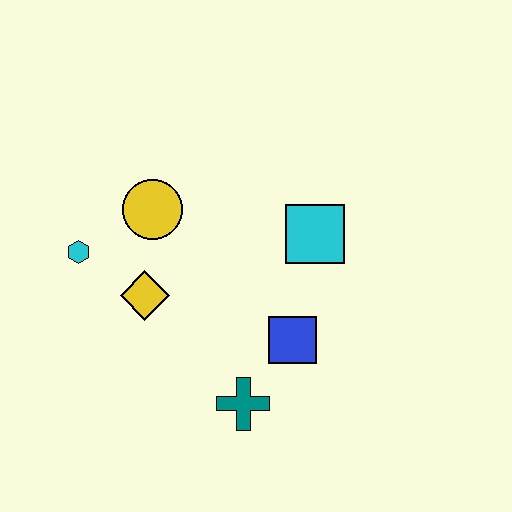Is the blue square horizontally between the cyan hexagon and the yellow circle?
No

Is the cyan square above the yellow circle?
No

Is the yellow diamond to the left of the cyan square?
Yes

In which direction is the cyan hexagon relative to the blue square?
The cyan hexagon is to the left of the blue square.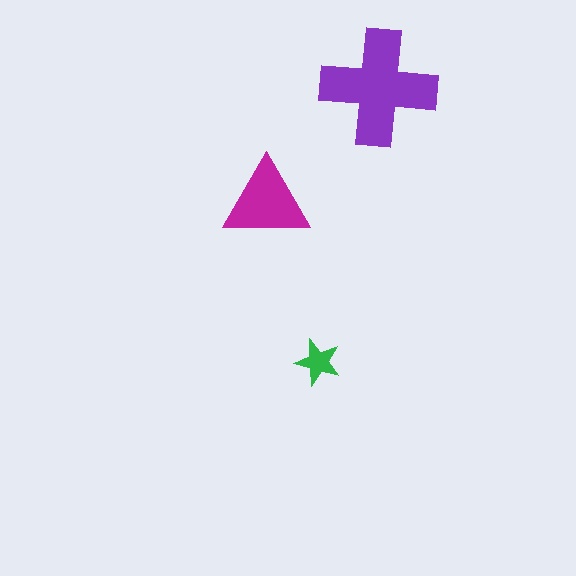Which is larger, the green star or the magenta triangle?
The magenta triangle.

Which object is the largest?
The purple cross.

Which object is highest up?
The purple cross is topmost.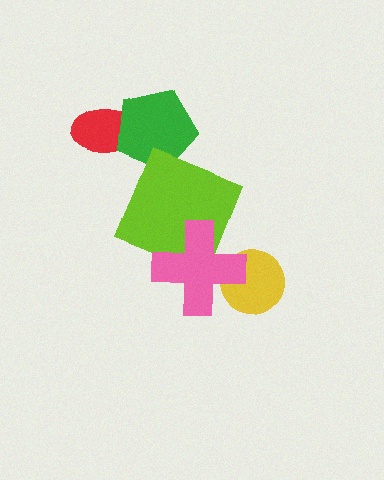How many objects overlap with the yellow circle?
1 object overlaps with the yellow circle.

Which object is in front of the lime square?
The pink cross is in front of the lime square.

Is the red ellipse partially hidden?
Yes, it is partially covered by another shape.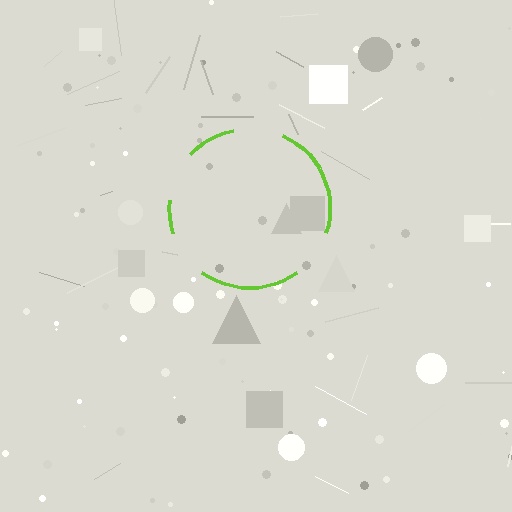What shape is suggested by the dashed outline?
The dashed outline suggests a circle.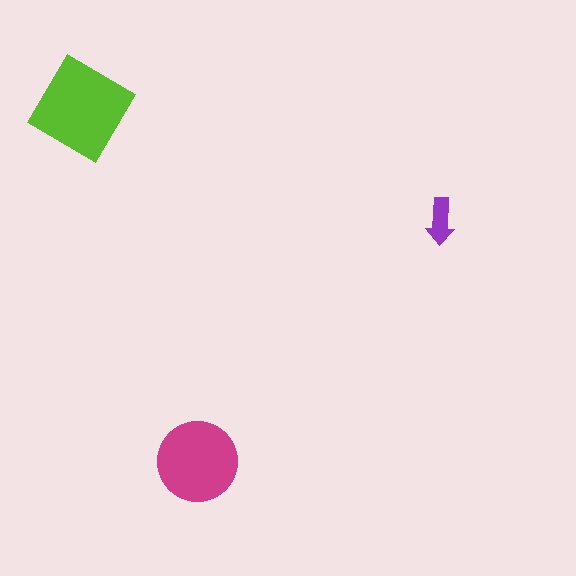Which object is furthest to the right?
The purple arrow is rightmost.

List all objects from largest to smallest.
The lime diamond, the magenta circle, the purple arrow.